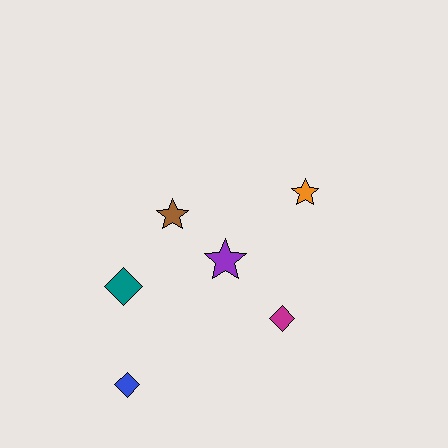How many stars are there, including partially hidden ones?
There are 3 stars.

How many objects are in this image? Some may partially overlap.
There are 6 objects.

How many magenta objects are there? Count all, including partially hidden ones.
There is 1 magenta object.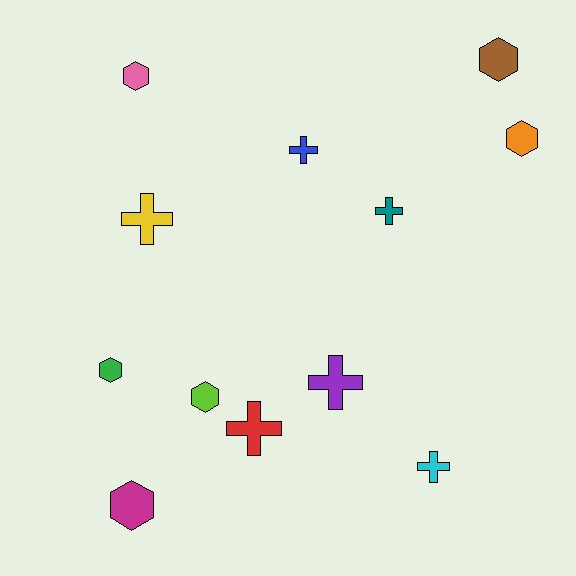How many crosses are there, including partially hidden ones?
There are 6 crosses.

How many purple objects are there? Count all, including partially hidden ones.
There is 1 purple object.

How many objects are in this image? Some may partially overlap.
There are 12 objects.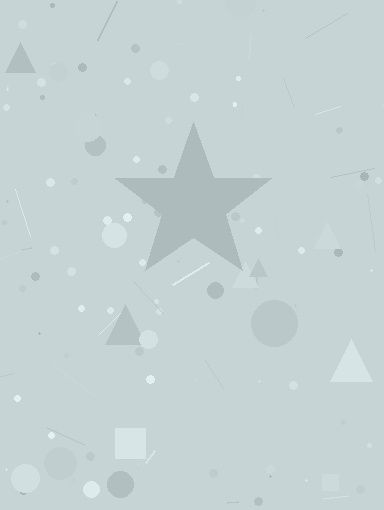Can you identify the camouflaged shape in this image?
The camouflaged shape is a star.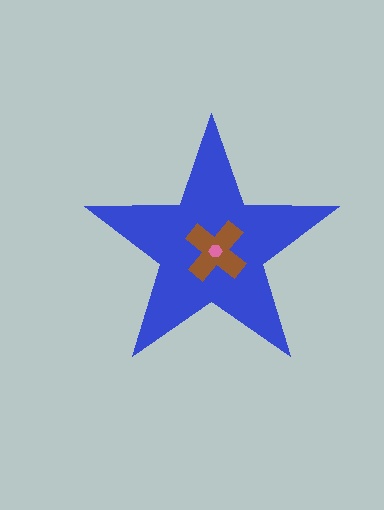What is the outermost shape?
The blue star.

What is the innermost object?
The pink hexagon.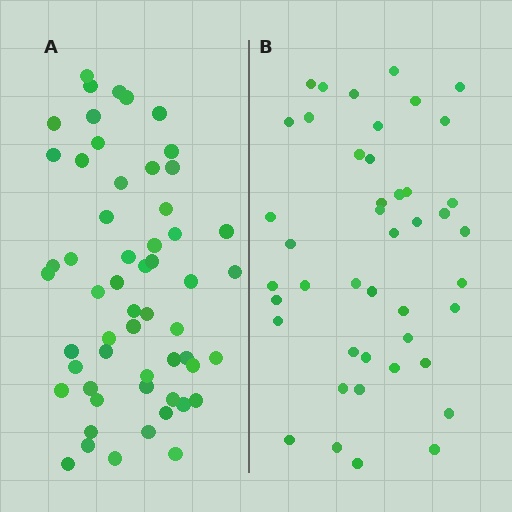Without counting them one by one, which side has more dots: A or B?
Region A (the left region) has more dots.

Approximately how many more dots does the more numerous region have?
Region A has roughly 12 or so more dots than region B.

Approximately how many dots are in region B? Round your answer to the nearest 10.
About 40 dots. (The exact count is 44, which rounds to 40.)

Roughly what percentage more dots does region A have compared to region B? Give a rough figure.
About 25% more.